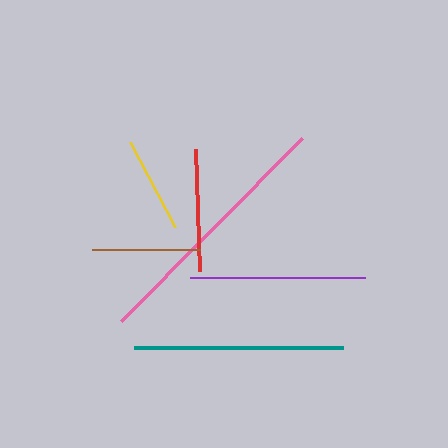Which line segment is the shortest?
The yellow line is the shortest at approximately 96 pixels.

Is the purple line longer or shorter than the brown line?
The purple line is longer than the brown line.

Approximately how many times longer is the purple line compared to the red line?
The purple line is approximately 1.4 times the length of the red line.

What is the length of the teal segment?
The teal segment is approximately 209 pixels long.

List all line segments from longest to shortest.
From longest to shortest: pink, teal, purple, red, brown, yellow.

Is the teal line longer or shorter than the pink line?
The pink line is longer than the teal line.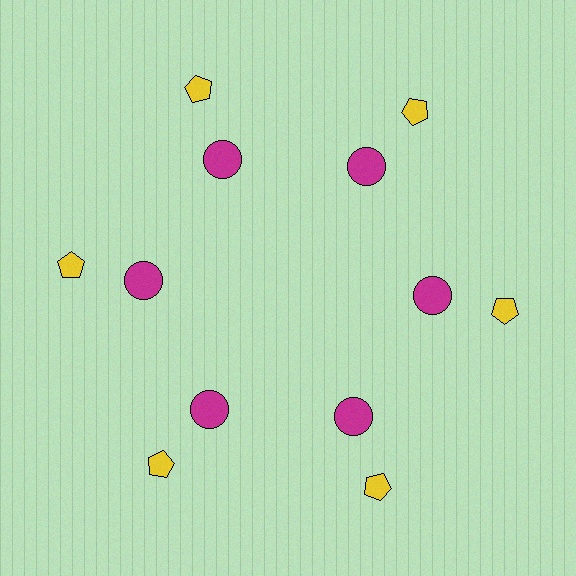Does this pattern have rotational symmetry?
Yes, this pattern has 6-fold rotational symmetry. It looks the same after rotating 60 degrees around the center.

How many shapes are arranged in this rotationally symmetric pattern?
There are 12 shapes, arranged in 6 groups of 2.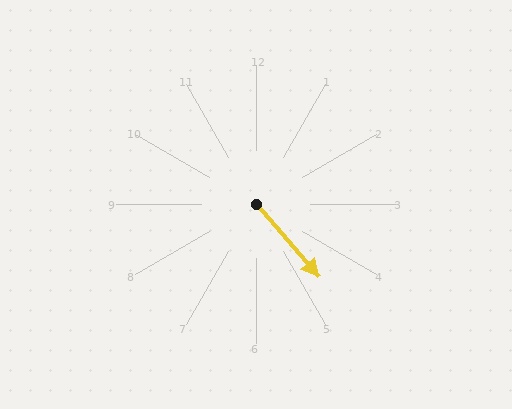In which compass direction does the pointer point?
Southeast.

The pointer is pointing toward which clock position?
Roughly 5 o'clock.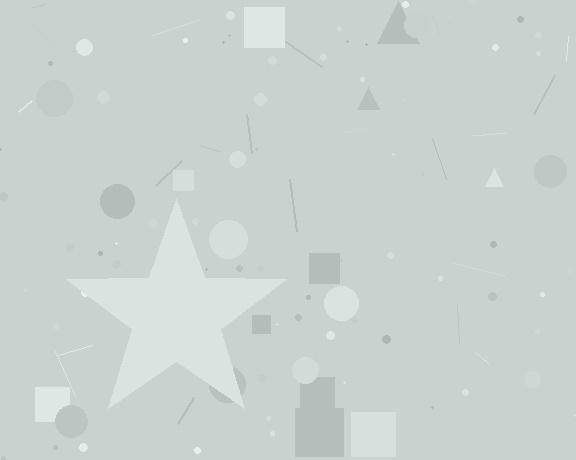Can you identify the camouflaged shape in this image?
The camouflaged shape is a star.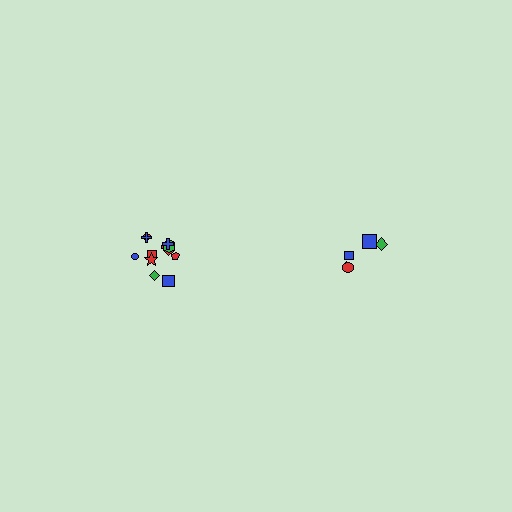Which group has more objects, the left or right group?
The left group.